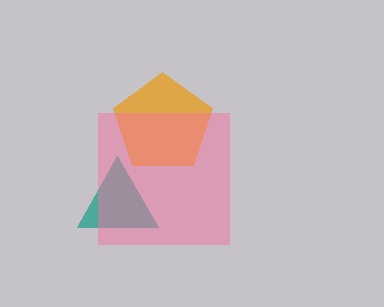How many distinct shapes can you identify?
There are 3 distinct shapes: an orange pentagon, a teal triangle, a pink square.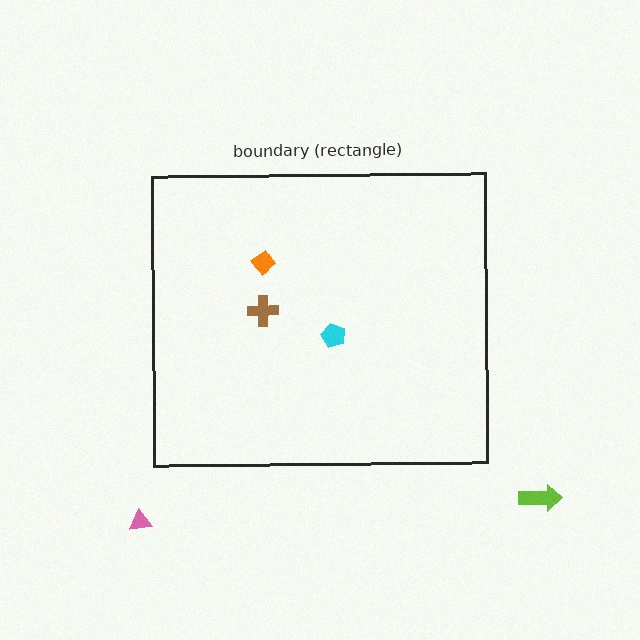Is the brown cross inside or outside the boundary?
Inside.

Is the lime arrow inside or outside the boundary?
Outside.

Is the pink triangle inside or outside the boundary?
Outside.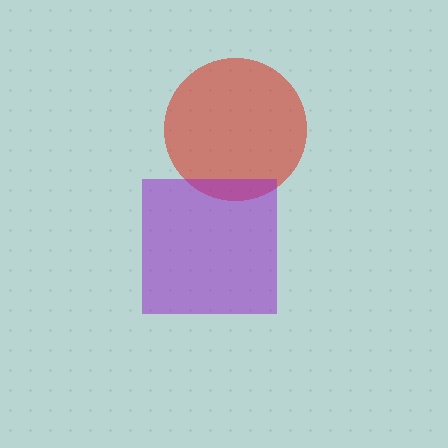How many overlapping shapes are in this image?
There are 2 overlapping shapes in the image.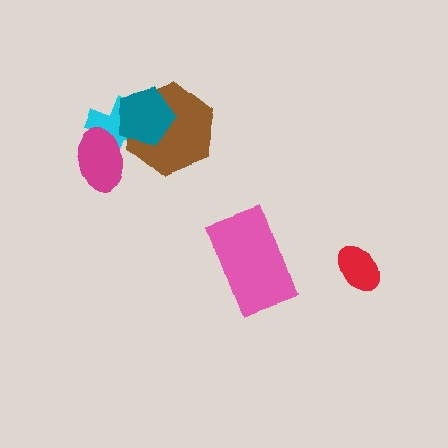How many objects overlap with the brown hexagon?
2 objects overlap with the brown hexagon.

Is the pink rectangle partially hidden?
No, no other shape covers it.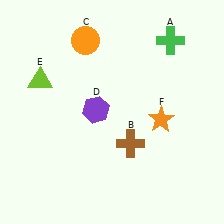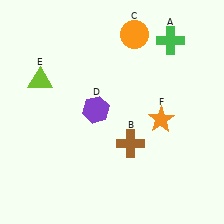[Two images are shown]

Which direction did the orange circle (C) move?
The orange circle (C) moved right.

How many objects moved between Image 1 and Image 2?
1 object moved between the two images.